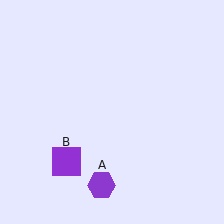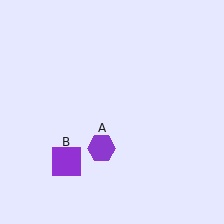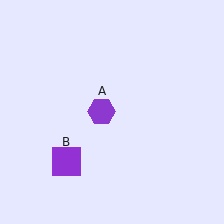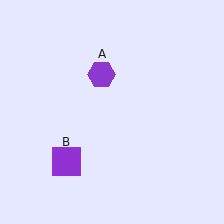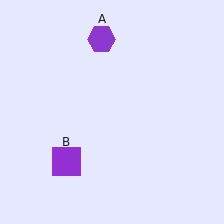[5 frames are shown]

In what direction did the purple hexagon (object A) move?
The purple hexagon (object A) moved up.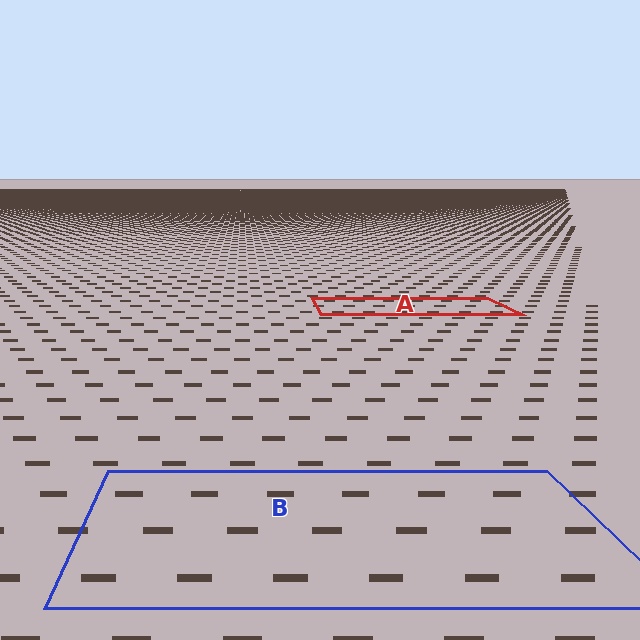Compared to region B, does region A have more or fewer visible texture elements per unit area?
Region A has more texture elements per unit area — they are packed more densely because it is farther away.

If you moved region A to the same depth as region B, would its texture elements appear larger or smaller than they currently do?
They would appear larger. At a closer depth, the same texture elements are projected at a bigger on-screen size.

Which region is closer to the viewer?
Region B is closer. The texture elements there are larger and more spread out.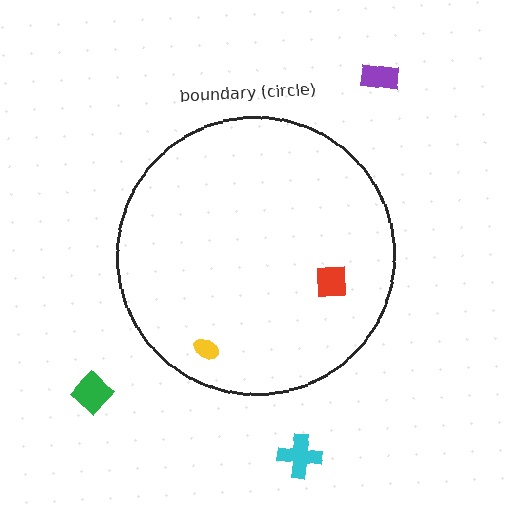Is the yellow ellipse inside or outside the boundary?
Inside.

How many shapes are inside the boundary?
2 inside, 3 outside.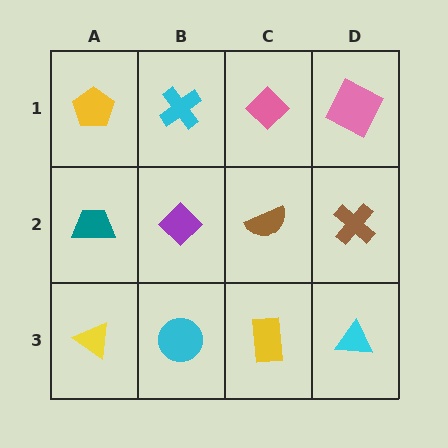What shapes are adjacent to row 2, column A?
A yellow pentagon (row 1, column A), a yellow triangle (row 3, column A), a purple diamond (row 2, column B).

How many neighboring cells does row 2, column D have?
3.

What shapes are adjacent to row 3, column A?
A teal trapezoid (row 2, column A), a cyan circle (row 3, column B).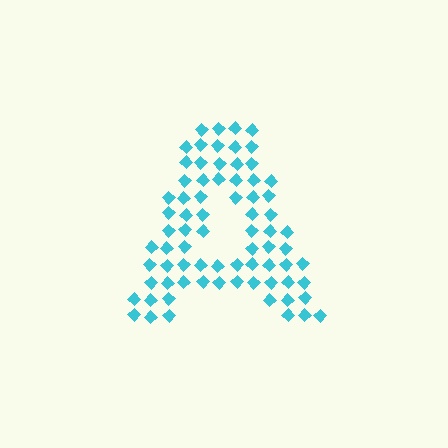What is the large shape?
The large shape is the letter A.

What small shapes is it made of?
It is made of small diamonds.